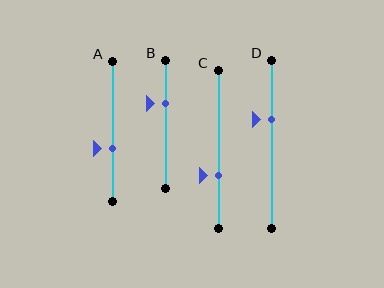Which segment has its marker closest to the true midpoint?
Segment A has its marker closest to the true midpoint.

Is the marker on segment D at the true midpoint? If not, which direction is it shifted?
No, the marker on segment D is shifted upward by about 15% of the segment length.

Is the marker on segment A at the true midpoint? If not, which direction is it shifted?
No, the marker on segment A is shifted downward by about 12% of the segment length.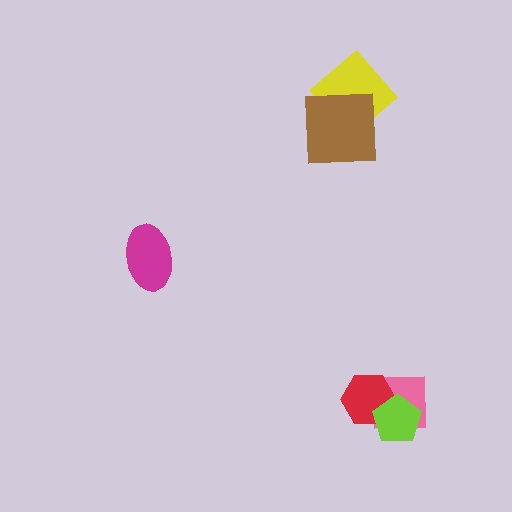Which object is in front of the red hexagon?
The lime pentagon is in front of the red hexagon.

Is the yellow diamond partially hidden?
Yes, it is partially covered by another shape.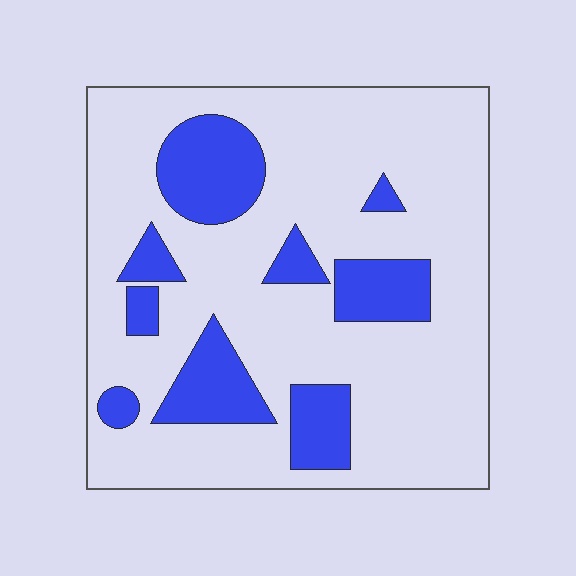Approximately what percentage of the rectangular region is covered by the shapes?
Approximately 20%.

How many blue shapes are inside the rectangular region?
9.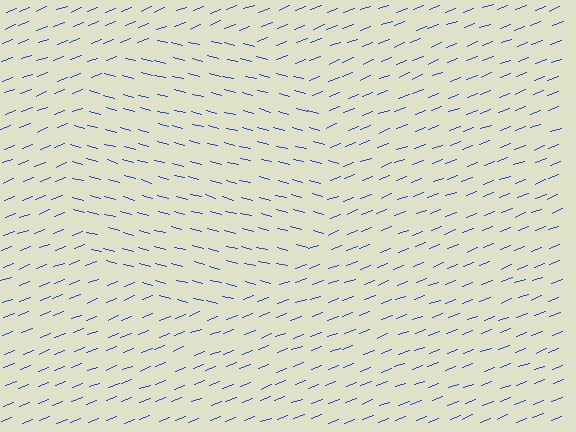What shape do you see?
I see a circle.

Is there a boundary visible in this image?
Yes, there is a texture boundary formed by a change in line orientation.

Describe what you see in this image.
The image is filled with small blue line segments. A circle region in the image has lines oriented differently from the surrounding lines, creating a visible texture boundary.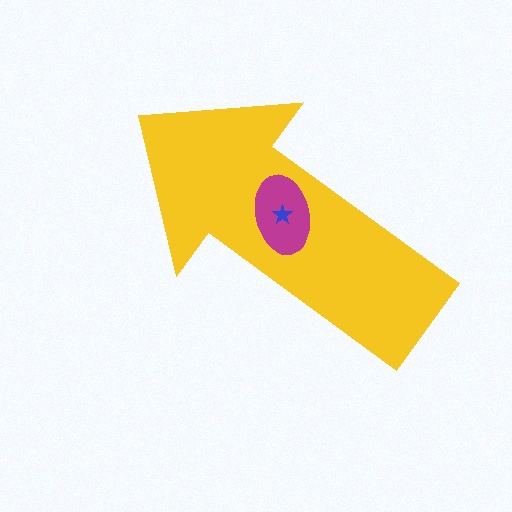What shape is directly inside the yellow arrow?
The magenta ellipse.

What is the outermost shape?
The yellow arrow.